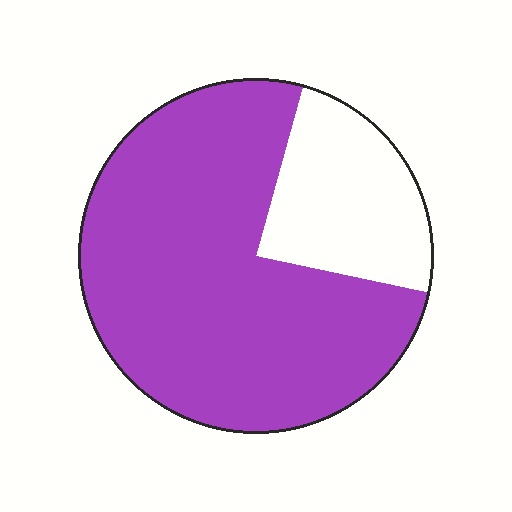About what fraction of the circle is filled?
About three quarters (3/4).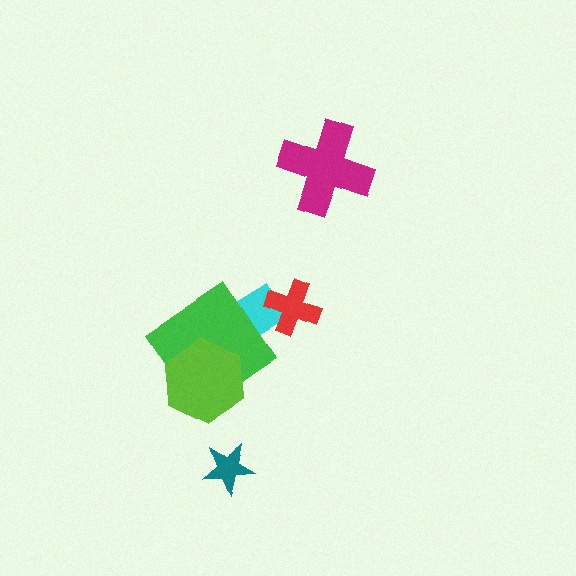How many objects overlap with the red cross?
1 object overlaps with the red cross.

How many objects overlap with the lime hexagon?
1 object overlaps with the lime hexagon.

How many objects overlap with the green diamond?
2 objects overlap with the green diamond.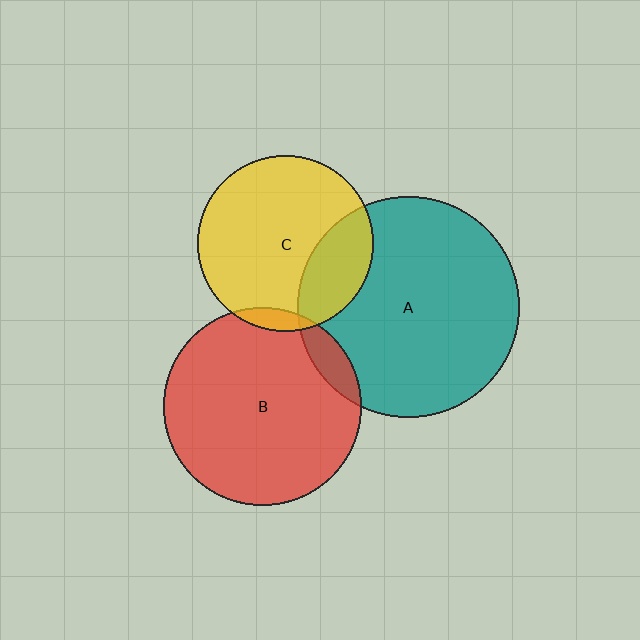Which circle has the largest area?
Circle A (teal).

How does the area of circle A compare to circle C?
Approximately 1.6 times.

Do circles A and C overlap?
Yes.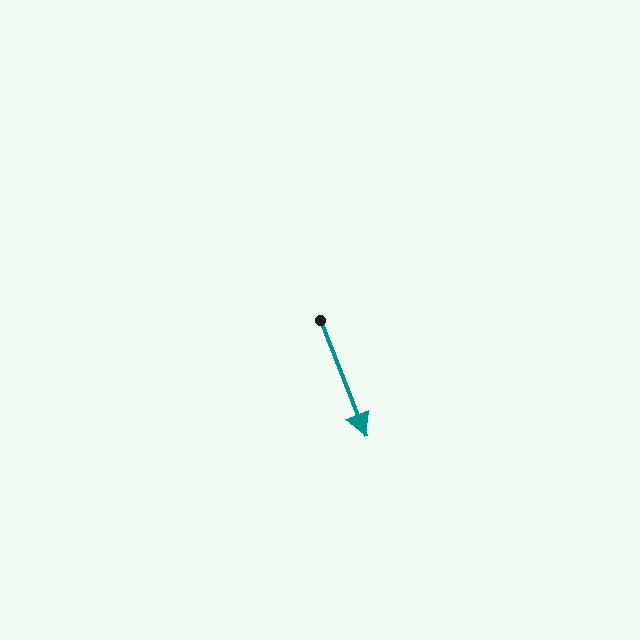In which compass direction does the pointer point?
South.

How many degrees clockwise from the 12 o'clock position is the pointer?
Approximately 158 degrees.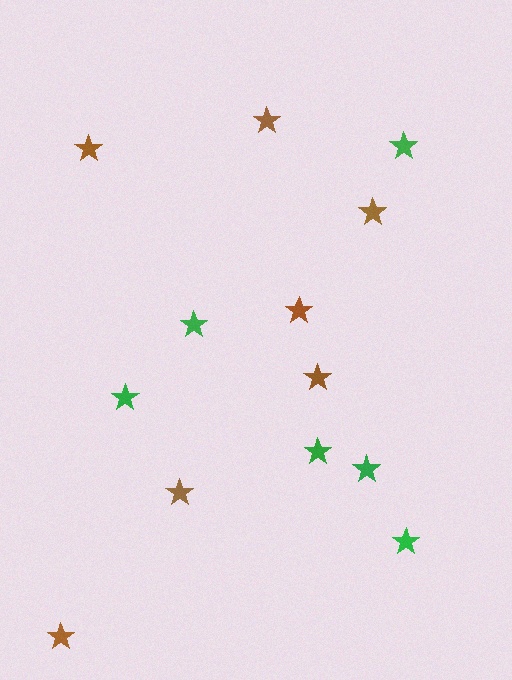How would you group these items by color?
There are 2 groups: one group of brown stars (7) and one group of green stars (6).